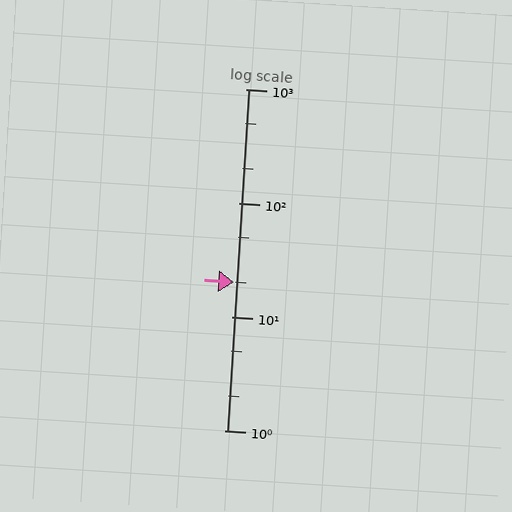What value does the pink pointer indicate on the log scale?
The pointer indicates approximately 20.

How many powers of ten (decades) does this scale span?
The scale spans 3 decades, from 1 to 1000.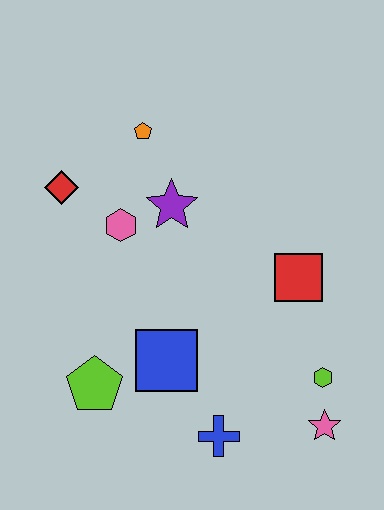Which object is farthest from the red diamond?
The pink star is farthest from the red diamond.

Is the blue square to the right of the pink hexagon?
Yes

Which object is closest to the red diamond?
The pink hexagon is closest to the red diamond.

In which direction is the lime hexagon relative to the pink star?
The lime hexagon is above the pink star.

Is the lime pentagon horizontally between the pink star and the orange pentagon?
No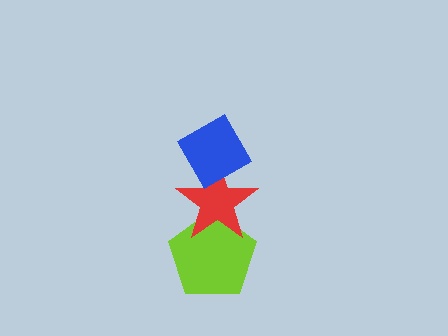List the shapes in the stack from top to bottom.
From top to bottom: the blue diamond, the red star, the lime pentagon.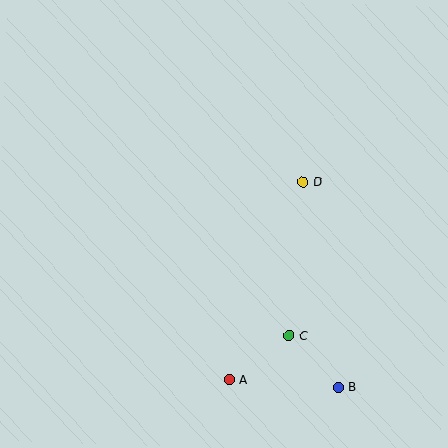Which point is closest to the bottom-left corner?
Point A is closest to the bottom-left corner.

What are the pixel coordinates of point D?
Point D is at (303, 182).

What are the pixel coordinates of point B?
Point B is at (338, 387).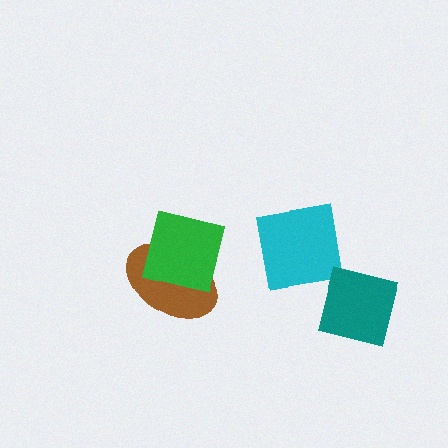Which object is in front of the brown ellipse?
The green square is in front of the brown ellipse.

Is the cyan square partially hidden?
No, no other shape covers it.